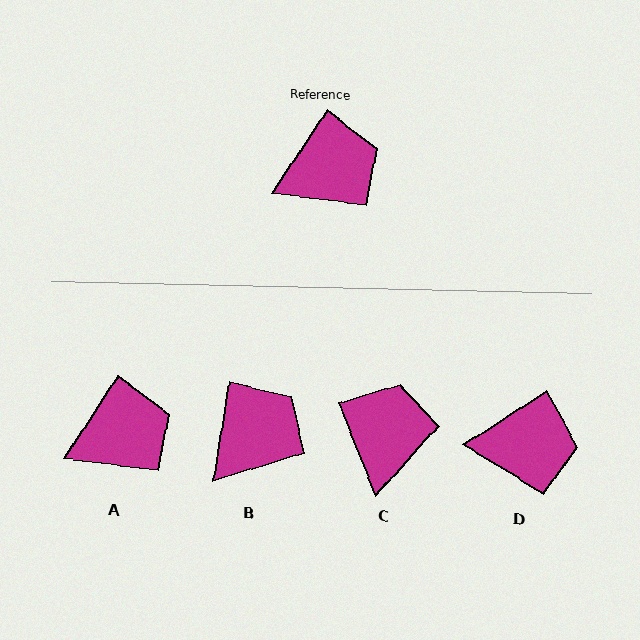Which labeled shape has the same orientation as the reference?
A.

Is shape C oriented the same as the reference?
No, it is off by about 55 degrees.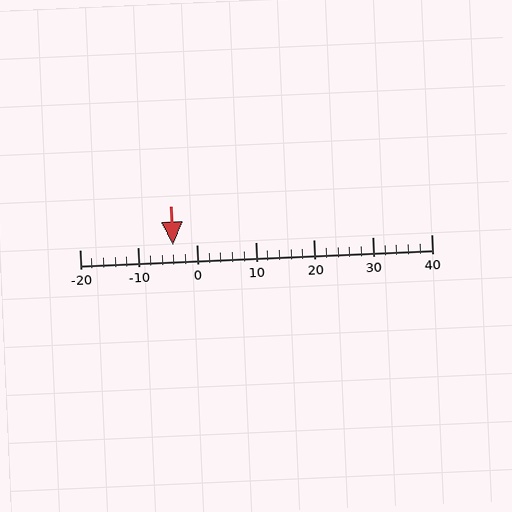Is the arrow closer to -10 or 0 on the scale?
The arrow is closer to 0.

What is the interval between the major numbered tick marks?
The major tick marks are spaced 10 units apart.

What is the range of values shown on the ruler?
The ruler shows values from -20 to 40.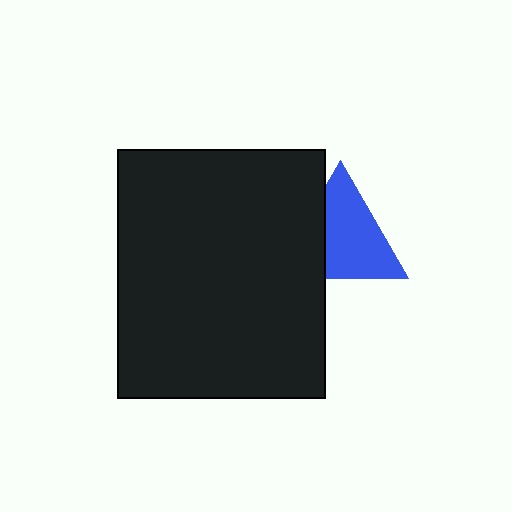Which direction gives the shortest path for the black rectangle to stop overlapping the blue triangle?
Moving left gives the shortest separation.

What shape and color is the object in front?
The object in front is a black rectangle.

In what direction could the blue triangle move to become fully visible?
The blue triangle could move right. That would shift it out from behind the black rectangle entirely.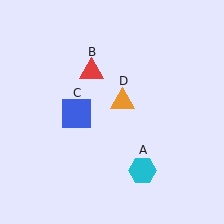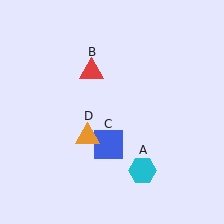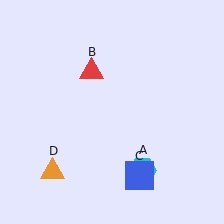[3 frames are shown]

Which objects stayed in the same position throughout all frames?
Cyan hexagon (object A) and red triangle (object B) remained stationary.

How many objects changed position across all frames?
2 objects changed position: blue square (object C), orange triangle (object D).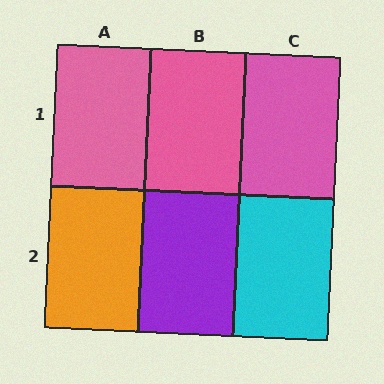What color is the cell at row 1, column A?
Pink.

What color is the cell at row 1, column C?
Pink.